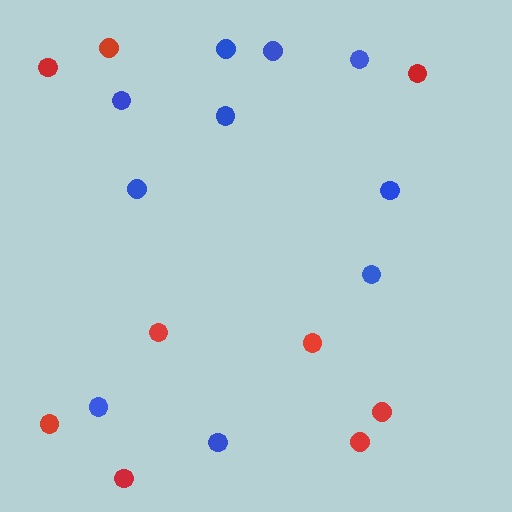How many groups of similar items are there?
There are 2 groups: one group of red circles (9) and one group of blue circles (10).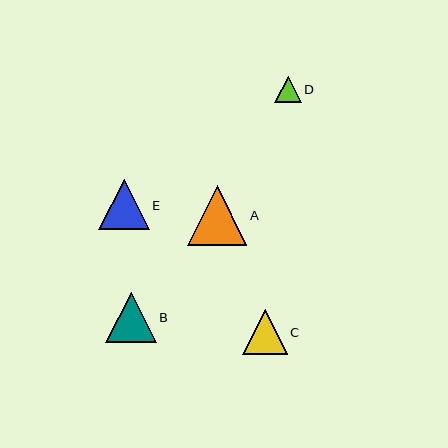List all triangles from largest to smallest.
From largest to smallest: A, E, B, C, D.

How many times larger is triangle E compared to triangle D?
Triangle E is approximately 1.9 times the size of triangle D.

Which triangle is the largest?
Triangle A is the largest with a size of approximately 59 pixels.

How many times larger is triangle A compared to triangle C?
Triangle A is approximately 1.3 times the size of triangle C.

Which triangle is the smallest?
Triangle D is the smallest with a size of approximately 26 pixels.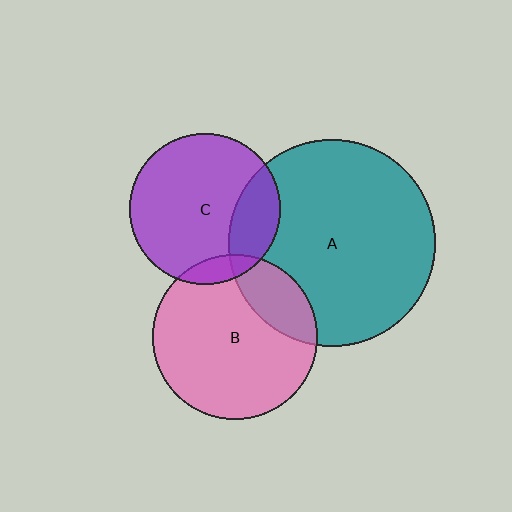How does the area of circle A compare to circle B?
Approximately 1.6 times.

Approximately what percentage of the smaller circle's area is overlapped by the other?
Approximately 20%.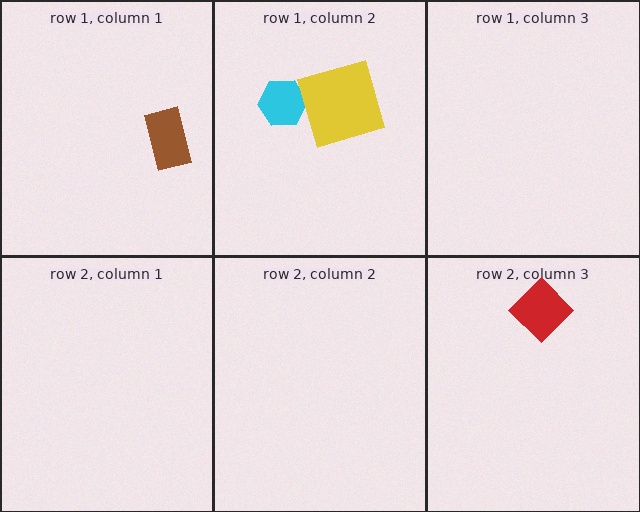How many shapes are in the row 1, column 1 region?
1.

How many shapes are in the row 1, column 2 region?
2.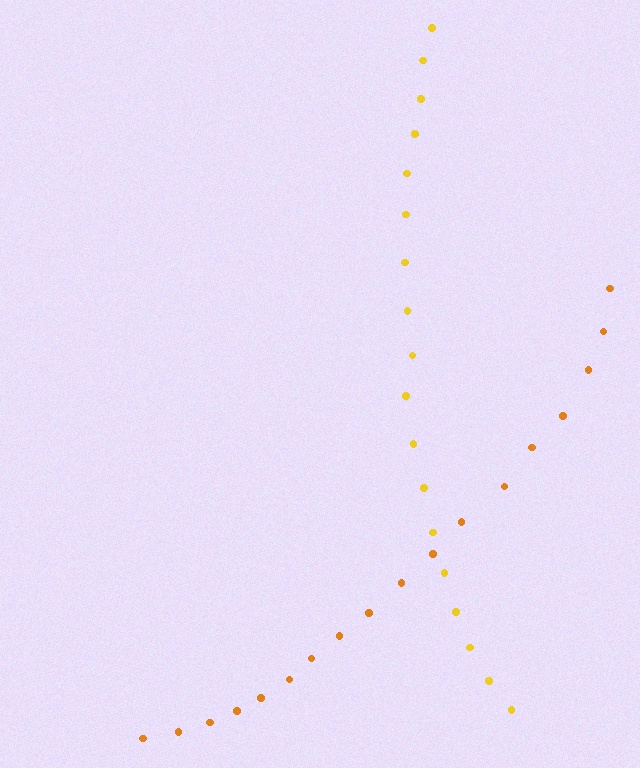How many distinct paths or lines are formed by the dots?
There are 2 distinct paths.